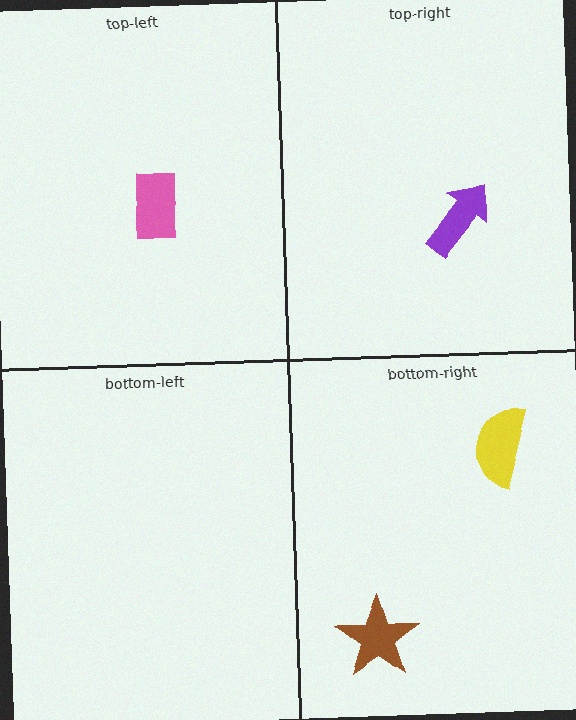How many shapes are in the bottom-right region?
2.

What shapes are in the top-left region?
The pink rectangle.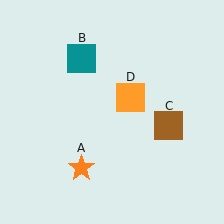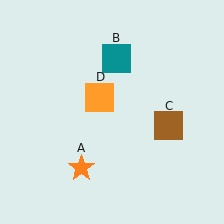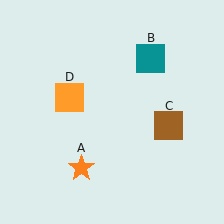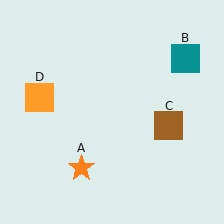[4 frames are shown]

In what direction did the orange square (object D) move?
The orange square (object D) moved left.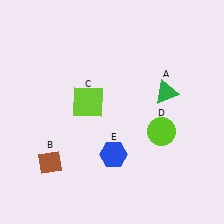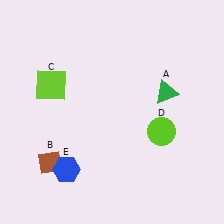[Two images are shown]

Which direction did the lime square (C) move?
The lime square (C) moved left.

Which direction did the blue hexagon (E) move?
The blue hexagon (E) moved left.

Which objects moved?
The objects that moved are: the lime square (C), the blue hexagon (E).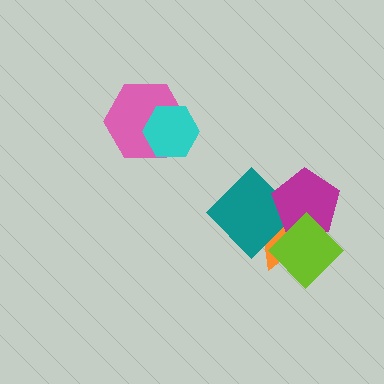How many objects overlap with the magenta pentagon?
3 objects overlap with the magenta pentagon.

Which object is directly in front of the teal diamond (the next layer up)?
The magenta pentagon is directly in front of the teal diamond.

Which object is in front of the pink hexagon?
The cyan hexagon is in front of the pink hexagon.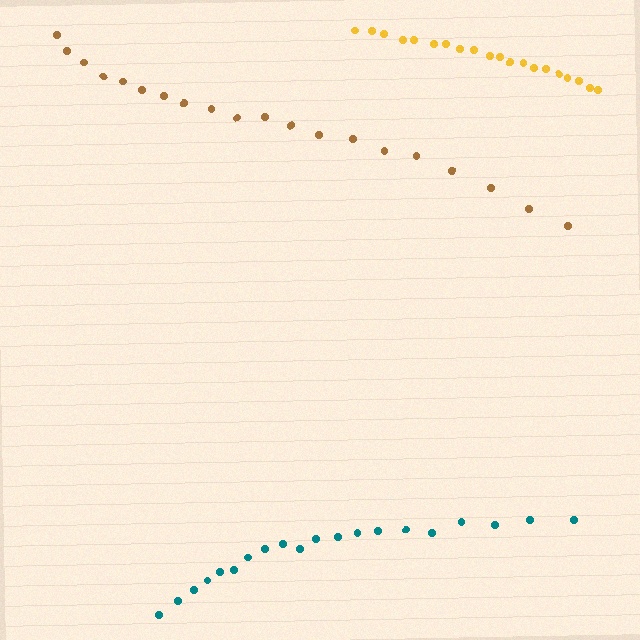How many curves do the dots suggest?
There are 3 distinct paths.